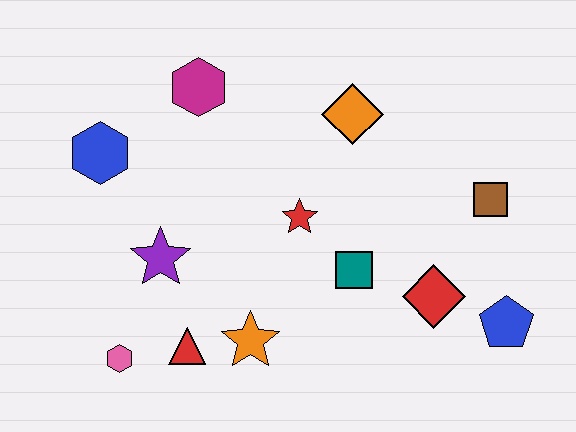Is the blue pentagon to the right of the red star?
Yes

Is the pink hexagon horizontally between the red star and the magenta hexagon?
No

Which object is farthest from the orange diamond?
The pink hexagon is farthest from the orange diamond.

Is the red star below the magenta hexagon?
Yes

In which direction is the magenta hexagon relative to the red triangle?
The magenta hexagon is above the red triangle.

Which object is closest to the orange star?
The red triangle is closest to the orange star.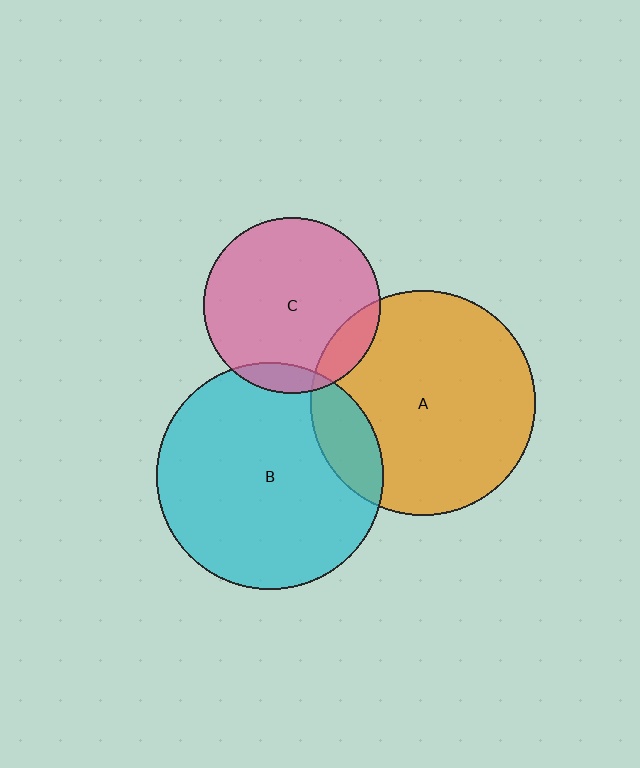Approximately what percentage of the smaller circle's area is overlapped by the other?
Approximately 10%.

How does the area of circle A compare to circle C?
Approximately 1.6 times.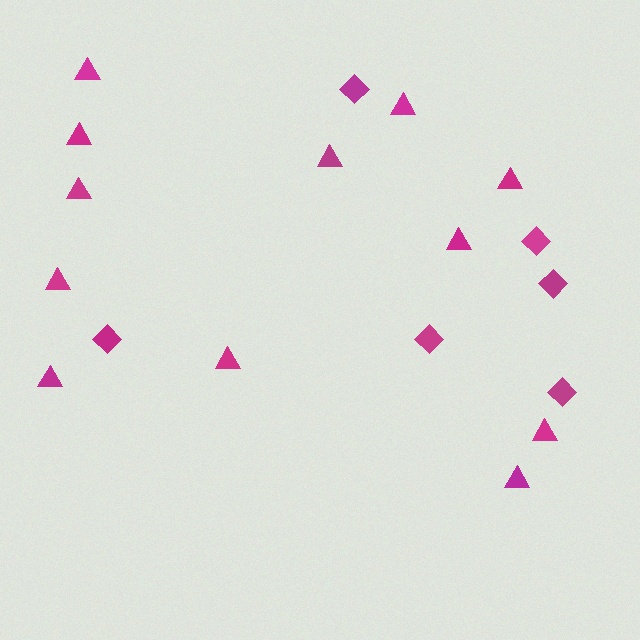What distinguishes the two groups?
There are 2 groups: one group of diamonds (6) and one group of triangles (12).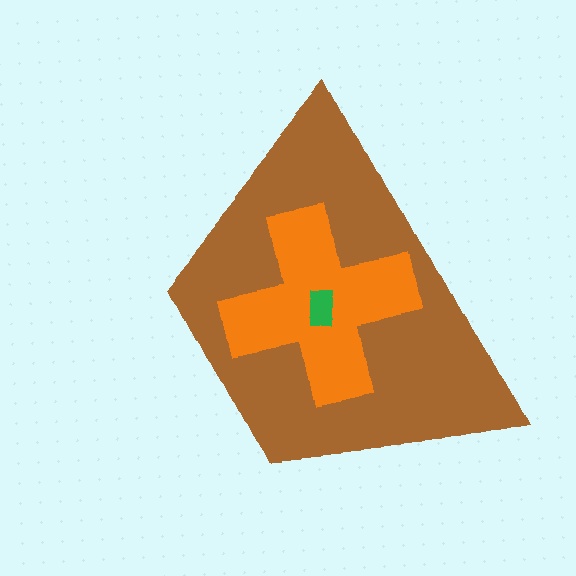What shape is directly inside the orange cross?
The green rectangle.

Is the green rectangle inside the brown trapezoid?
Yes.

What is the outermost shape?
The brown trapezoid.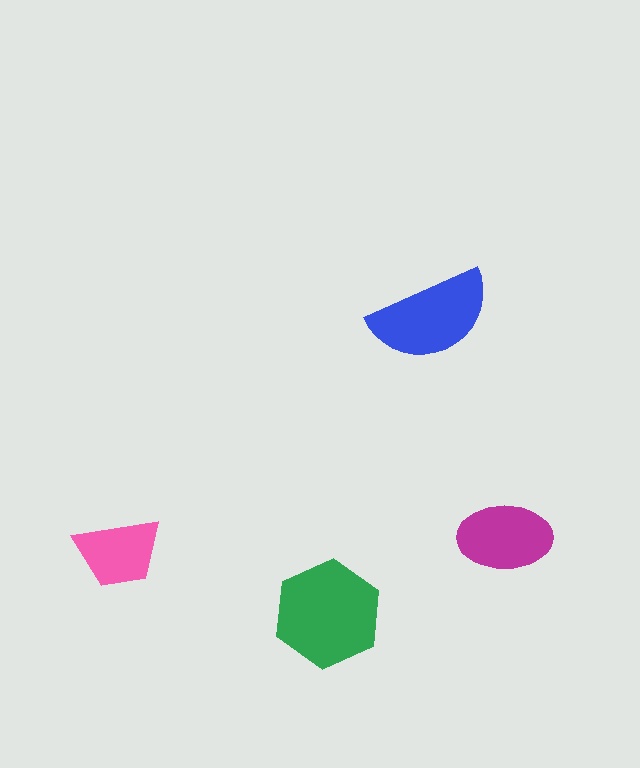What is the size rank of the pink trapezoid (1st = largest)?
4th.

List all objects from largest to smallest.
The green hexagon, the blue semicircle, the magenta ellipse, the pink trapezoid.